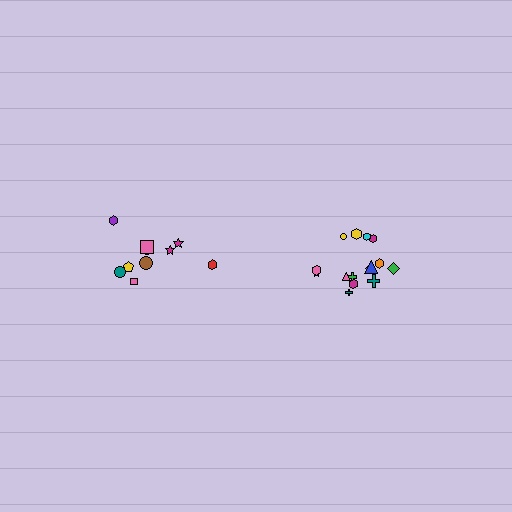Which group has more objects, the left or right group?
The right group.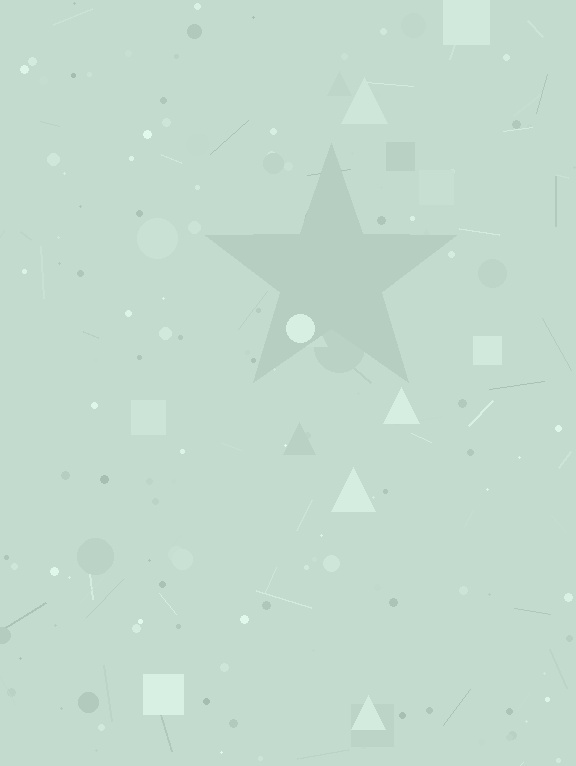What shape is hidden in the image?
A star is hidden in the image.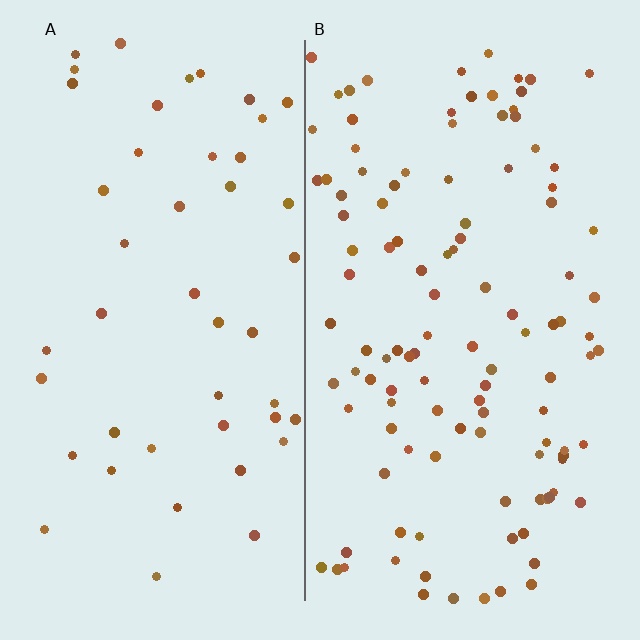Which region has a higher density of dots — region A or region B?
B (the right).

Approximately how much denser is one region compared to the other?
Approximately 2.5× — region B over region A.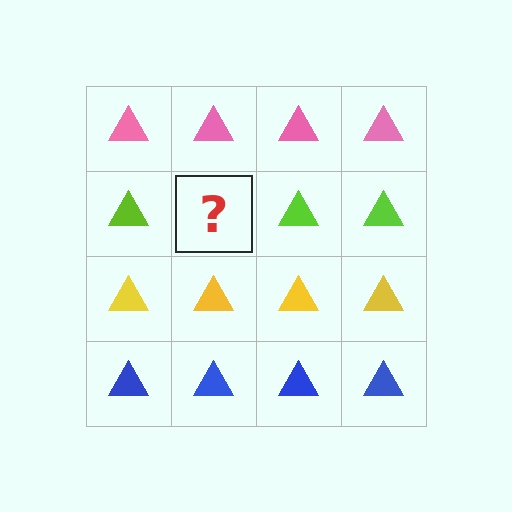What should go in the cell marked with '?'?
The missing cell should contain a lime triangle.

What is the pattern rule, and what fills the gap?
The rule is that each row has a consistent color. The gap should be filled with a lime triangle.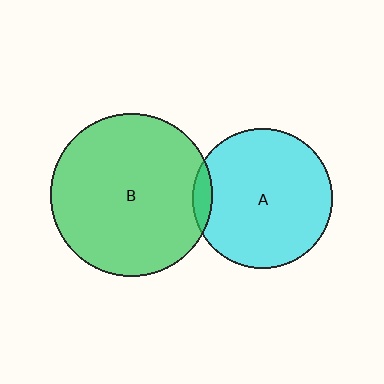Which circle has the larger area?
Circle B (green).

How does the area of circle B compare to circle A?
Approximately 1.4 times.